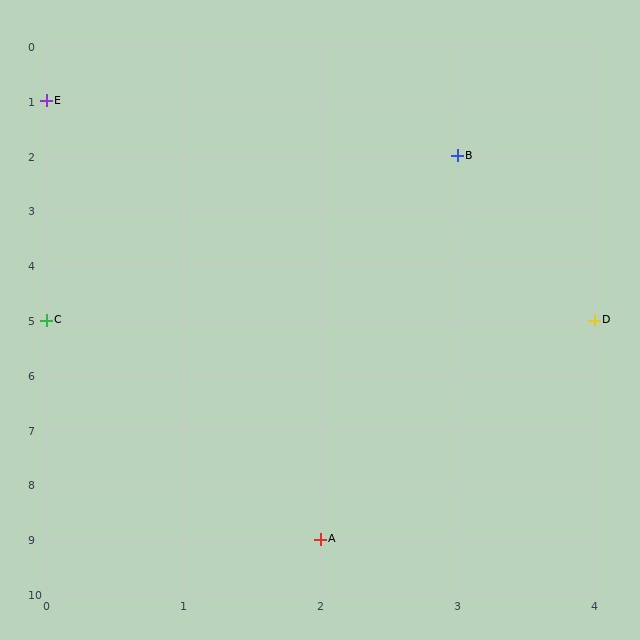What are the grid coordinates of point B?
Point B is at grid coordinates (3, 2).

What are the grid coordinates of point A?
Point A is at grid coordinates (2, 9).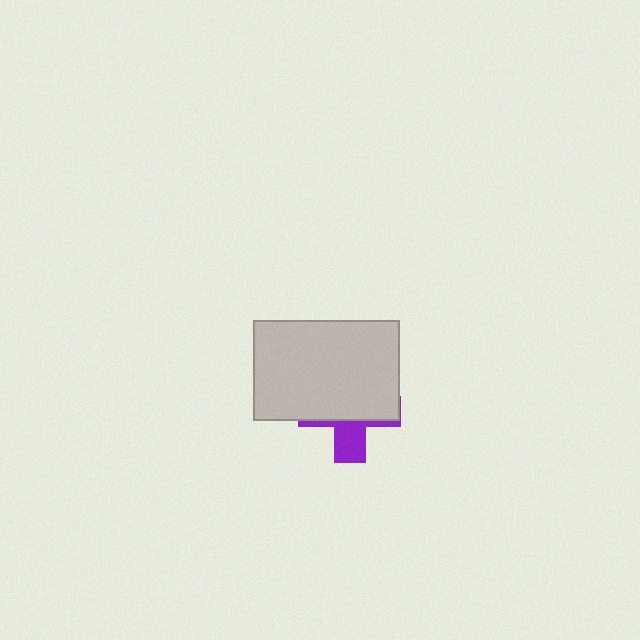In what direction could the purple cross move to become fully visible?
The purple cross could move down. That would shift it out from behind the light gray rectangle entirely.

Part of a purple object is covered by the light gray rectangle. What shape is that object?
It is a cross.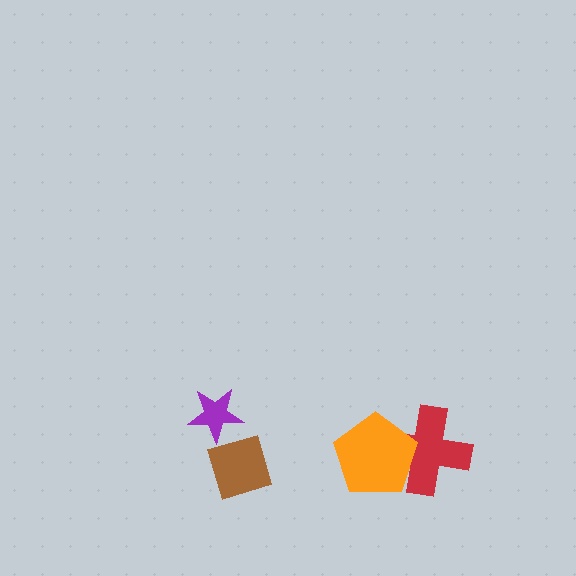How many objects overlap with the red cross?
1 object overlaps with the red cross.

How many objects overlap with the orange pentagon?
1 object overlaps with the orange pentagon.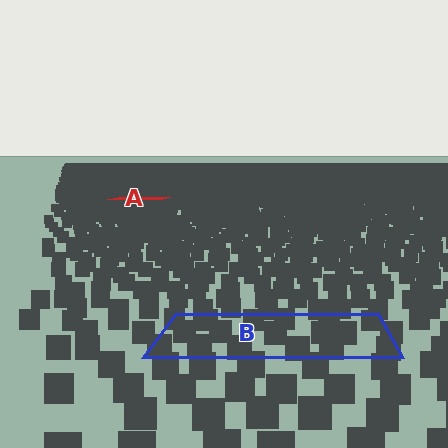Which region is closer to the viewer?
Region B is closer. The texture elements there are larger and more spread out.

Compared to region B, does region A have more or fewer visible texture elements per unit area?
Region A has more texture elements per unit area — they are packed more densely because it is farther away.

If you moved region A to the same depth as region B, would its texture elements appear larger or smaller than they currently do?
They would appear larger. At a closer depth, the same texture elements are projected at a bigger on-screen size.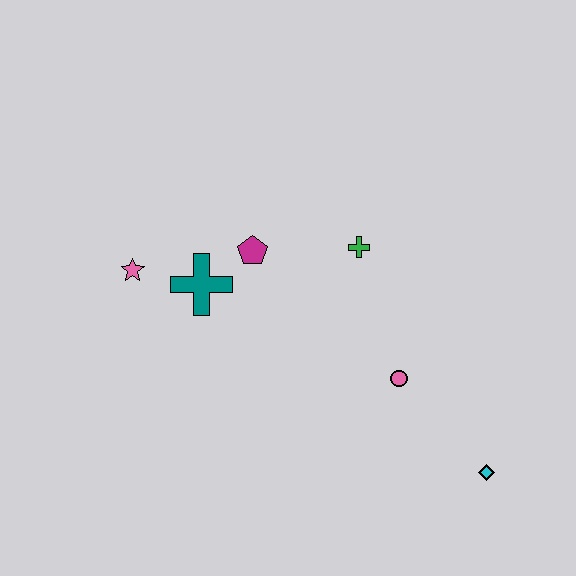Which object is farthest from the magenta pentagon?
The cyan diamond is farthest from the magenta pentagon.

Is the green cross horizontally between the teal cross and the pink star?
No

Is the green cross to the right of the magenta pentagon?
Yes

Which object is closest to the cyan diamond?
The pink circle is closest to the cyan diamond.